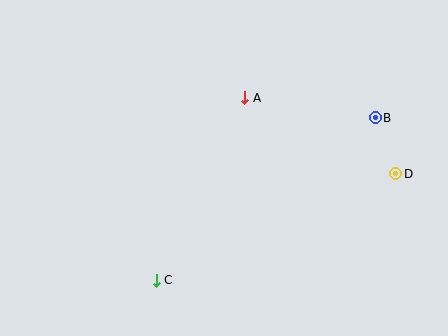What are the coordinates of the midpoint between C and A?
The midpoint between C and A is at (200, 189).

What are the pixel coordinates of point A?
Point A is at (245, 98).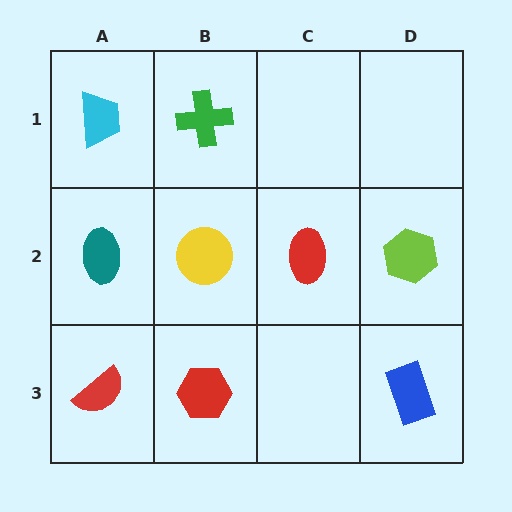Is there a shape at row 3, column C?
No, that cell is empty.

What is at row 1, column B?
A green cross.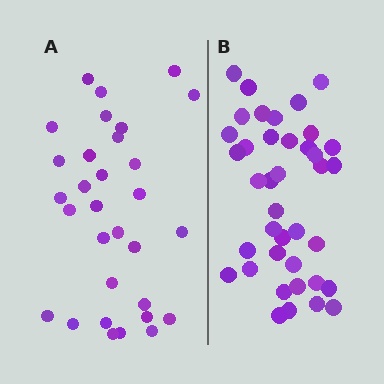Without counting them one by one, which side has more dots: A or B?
Region B (the right region) has more dots.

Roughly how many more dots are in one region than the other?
Region B has roughly 8 or so more dots than region A.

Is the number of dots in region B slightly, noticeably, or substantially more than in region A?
Region B has noticeably more, but not dramatically so. The ratio is roughly 1.3 to 1.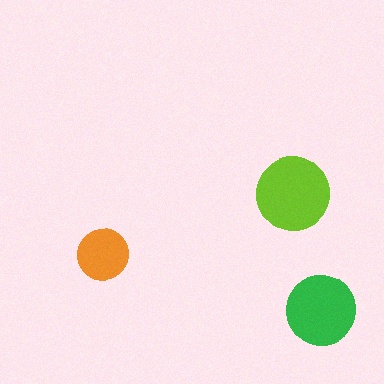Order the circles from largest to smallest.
the lime one, the green one, the orange one.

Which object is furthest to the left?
The orange circle is leftmost.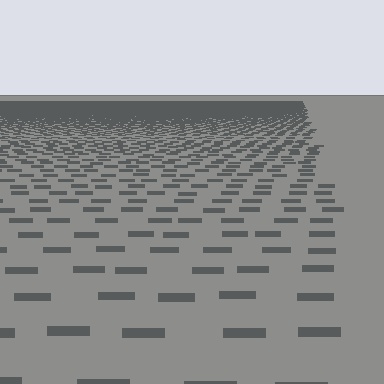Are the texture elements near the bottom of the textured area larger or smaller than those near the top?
Larger. Near the bottom, elements are closer to the viewer and appear at a bigger on-screen size.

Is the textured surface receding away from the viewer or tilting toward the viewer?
The surface is receding away from the viewer. Texture elements get smaller and denser toward the top.